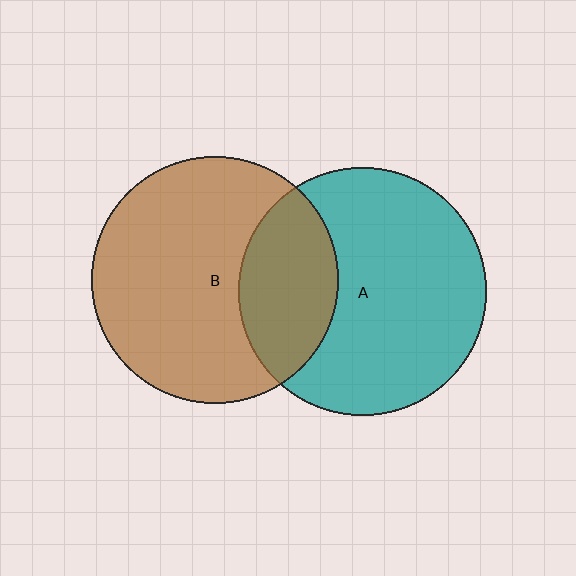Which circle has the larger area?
Circle A (teal).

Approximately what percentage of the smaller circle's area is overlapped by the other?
Approximately 30%.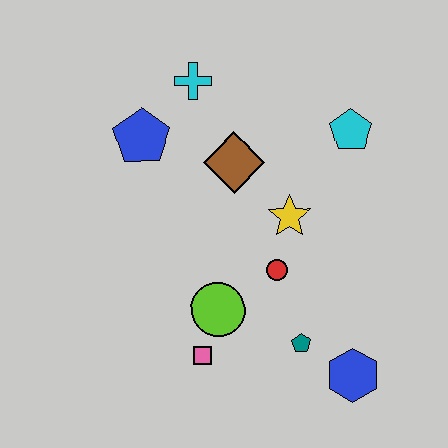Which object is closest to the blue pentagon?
The cyan cross is closest to the blue pentagon.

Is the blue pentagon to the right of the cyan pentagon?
No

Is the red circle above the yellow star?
No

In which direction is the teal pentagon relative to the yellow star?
The teal pentagon is below the yellow star.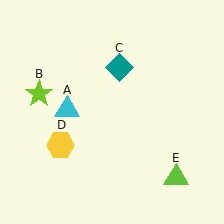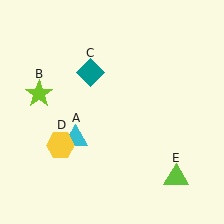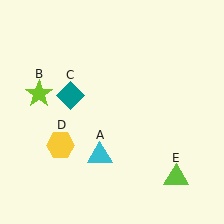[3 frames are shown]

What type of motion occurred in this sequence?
The cyan triangle (object A), teal diamond (object C) rotated counterclockwise around the center of the scene.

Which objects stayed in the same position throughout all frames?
Lime star (object B) and yellow hexagon (object D) and lime triangle (object E) remained stationary.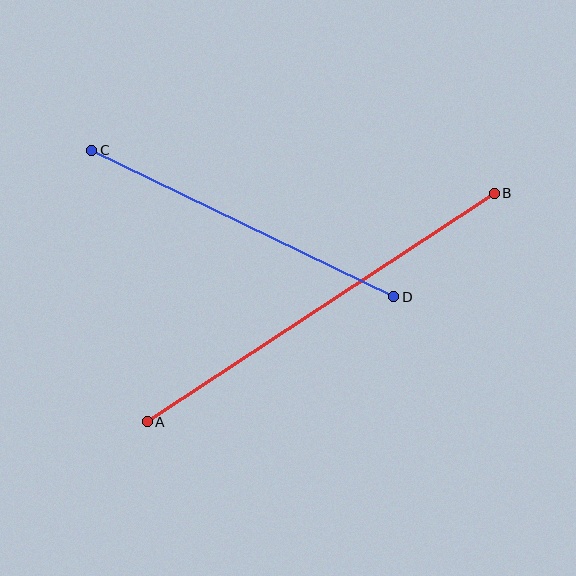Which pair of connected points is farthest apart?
Points A and B are farthest apart.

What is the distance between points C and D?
The distance is approximately 336 pixels.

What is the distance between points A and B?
The distance is approximately 416 pixels.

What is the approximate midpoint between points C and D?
The midpoint is at approximately (243, 224) pixels.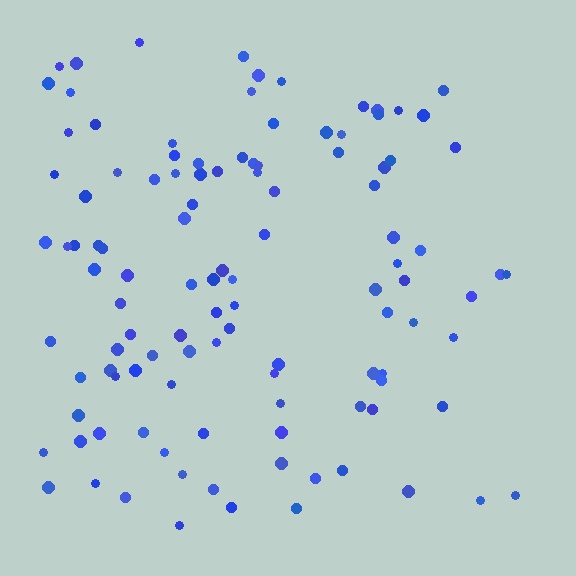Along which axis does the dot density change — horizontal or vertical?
Horizontal.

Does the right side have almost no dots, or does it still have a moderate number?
Still a moderate number, just noticeably fewer than the left.